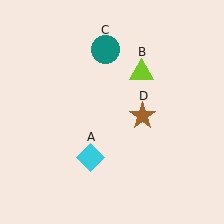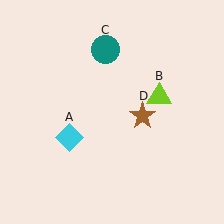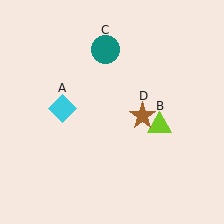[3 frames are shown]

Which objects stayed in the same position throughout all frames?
Teal circle (object C) and brown star (object D) remained stationary.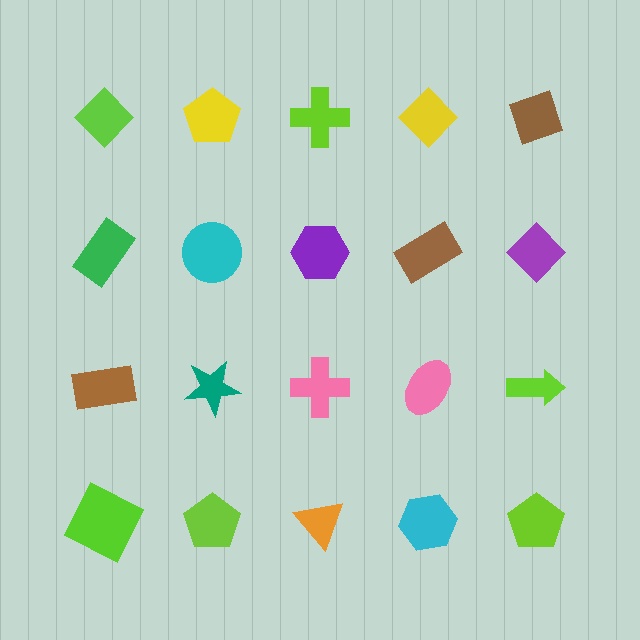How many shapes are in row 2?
5 shapes.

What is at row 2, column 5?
A purple diamond.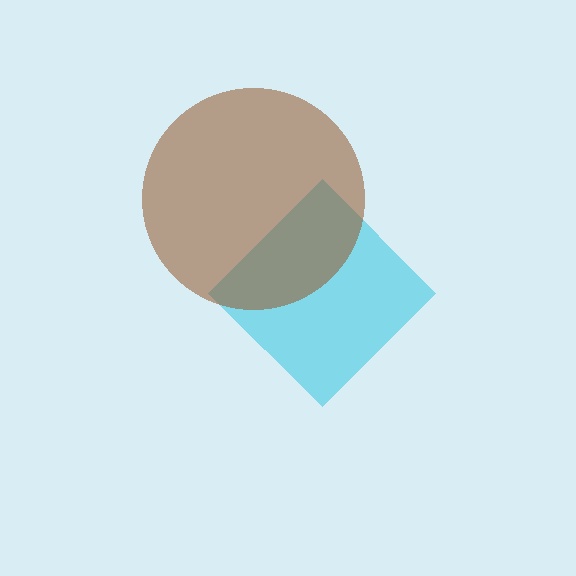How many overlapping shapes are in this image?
There are 2 overlapping shapes in the image.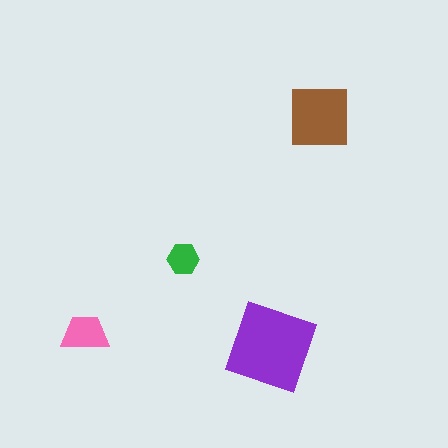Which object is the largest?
The purple diamond.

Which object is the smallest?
The green hexagon.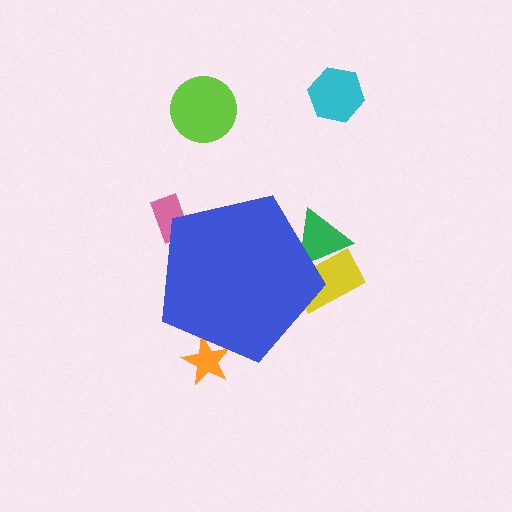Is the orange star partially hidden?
Yes, the orange star is partially hidden behind the blue pentagon.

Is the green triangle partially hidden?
Yes, the green triangle is partially hidden behind the blue pentagon.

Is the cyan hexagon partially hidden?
No, the cyan hexagon is fully visible.